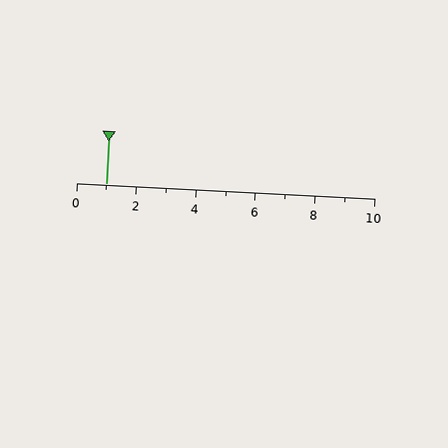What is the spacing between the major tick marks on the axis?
The major ticks are spaced 2 apart.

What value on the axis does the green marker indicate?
The marker indicates approximately 1.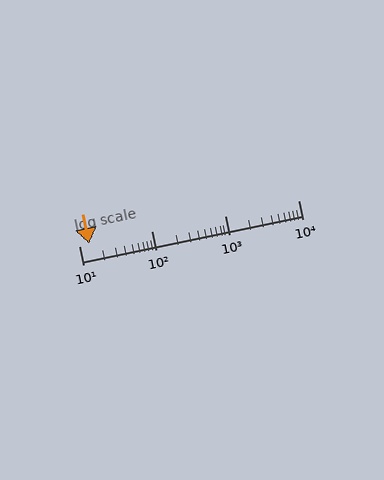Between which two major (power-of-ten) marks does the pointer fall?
The pointer is between 10 and 100.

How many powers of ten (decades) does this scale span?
The scale spans 3 decades, from 10 to 10000.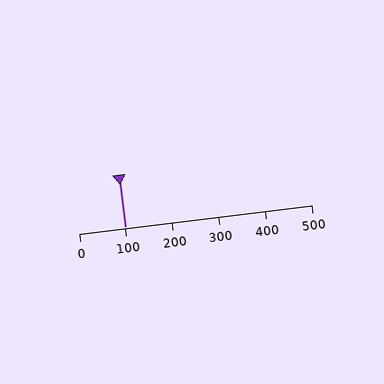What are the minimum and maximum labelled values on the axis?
The axis runs from 0 to 500.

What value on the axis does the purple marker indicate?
The marker indicates approximately 100.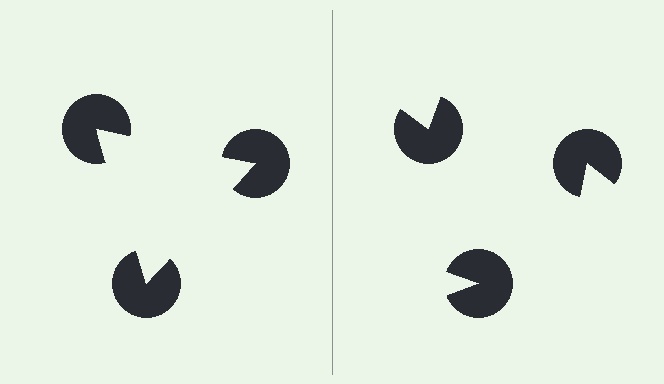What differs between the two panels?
The pac-man discs are positioned identically on both sides; only the wedge orientations differ. On the left they align to a triangle; on the right they are misaligned.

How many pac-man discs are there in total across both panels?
6 — 3 on each side.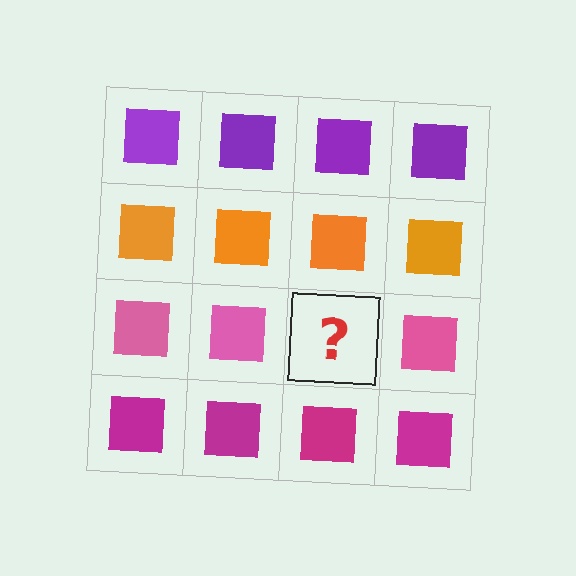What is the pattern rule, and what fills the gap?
The rule is that each row has a consistent color. The gap should be filled with a pink square.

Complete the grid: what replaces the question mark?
The question mark should be replaced with a pink square.